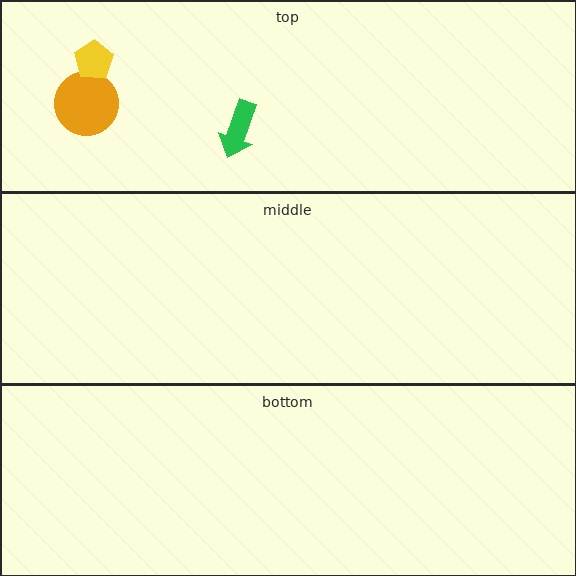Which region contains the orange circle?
The top region.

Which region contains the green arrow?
The top region.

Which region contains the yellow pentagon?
The top region.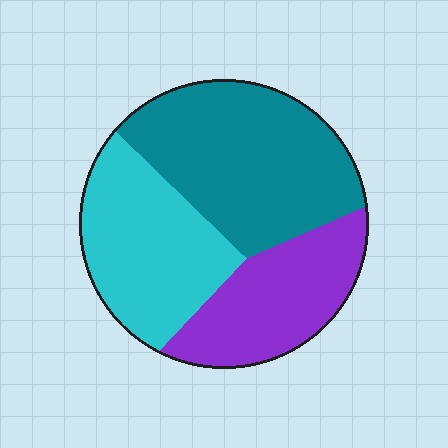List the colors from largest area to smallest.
From largest to smallest: teal, cyan, purple.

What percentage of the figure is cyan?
Cyan takes up between a quarter and a half of the figure.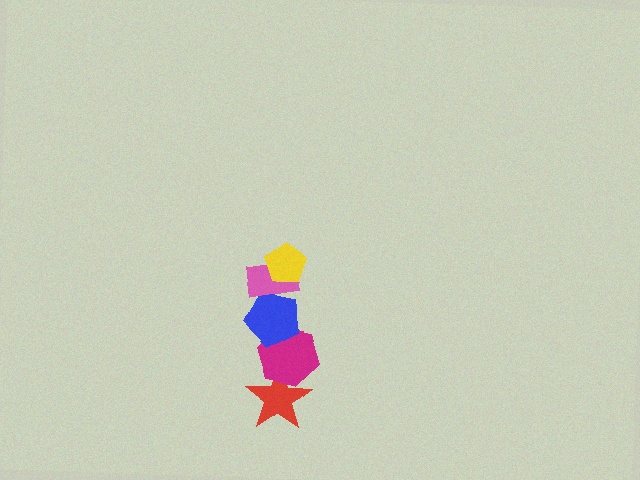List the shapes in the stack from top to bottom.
From top to bottom: the yellow pentagon, the pink rectangle, the blue pentagon, the magenta hexagon, the red star.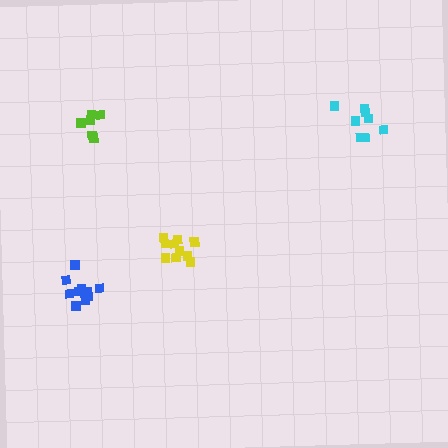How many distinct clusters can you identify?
There are 4 distinct clusters.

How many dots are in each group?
Group 1: 8 dots, Group 2: 11 dots, Group 3: 10 dots, Group 4: 6 dots (35 total).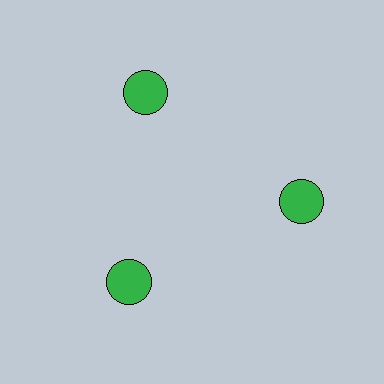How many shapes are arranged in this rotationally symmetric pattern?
There are 3 shapes, arranged in 3 groups of 1.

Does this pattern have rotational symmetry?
Yes, this pattern has 3-fold rotational symmetry. It looks the same after rotating 120 degrees around the center.